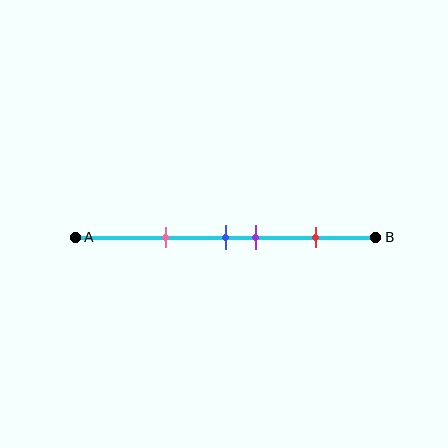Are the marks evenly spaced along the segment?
No, the marks are not evenly spaced.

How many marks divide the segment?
There are 4 marks dividing the segment.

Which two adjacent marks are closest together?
The blue and purple marks are the closest adjacent pair.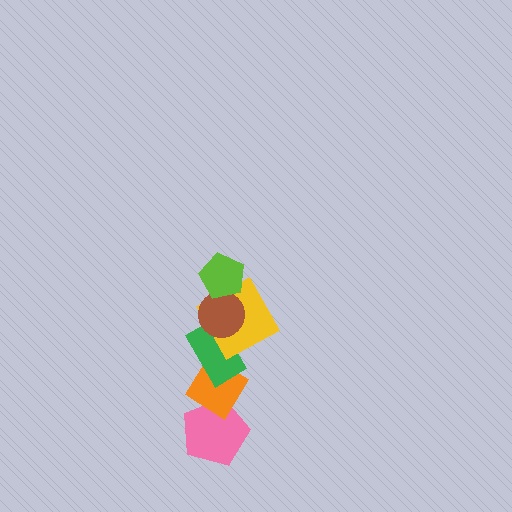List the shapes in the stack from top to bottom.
From top to bottom: the lime pentagon, the brown circle, the yellow square, the green rectangle, the orange diamond, the pink pentagon.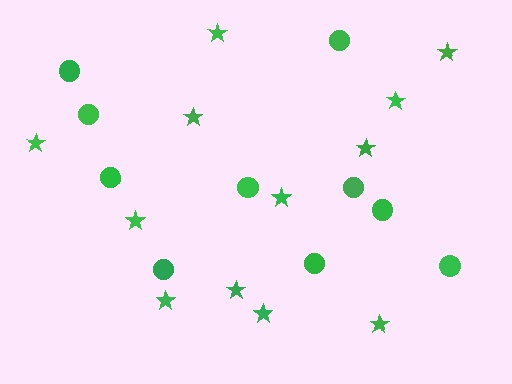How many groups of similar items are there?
There are 2 groups: one group of circles (10) and one group of stars (12).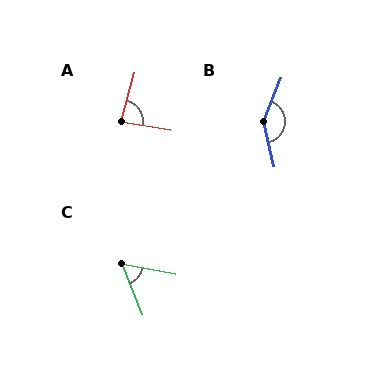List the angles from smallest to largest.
C (57°), A (84°), B (145°).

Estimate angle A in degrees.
Approximately 84 degrees.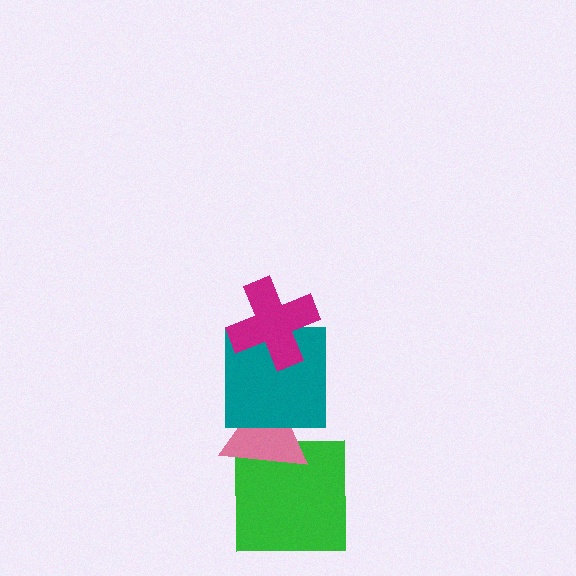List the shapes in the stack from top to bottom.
From top to bottom: the magenta cross, the teal square, the pink triangle, the green square.